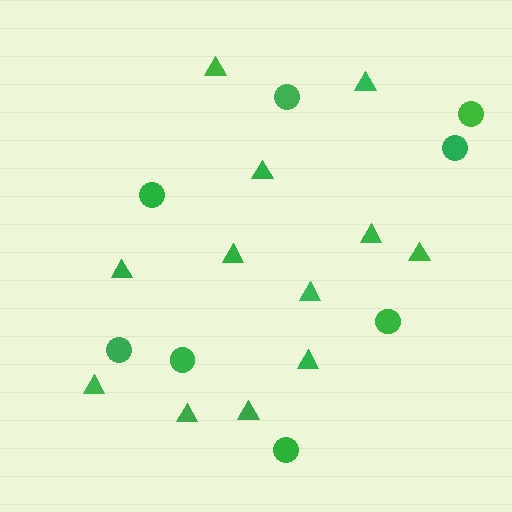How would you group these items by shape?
There are 2 groups: one group of triangles (12) and one group of circles (8).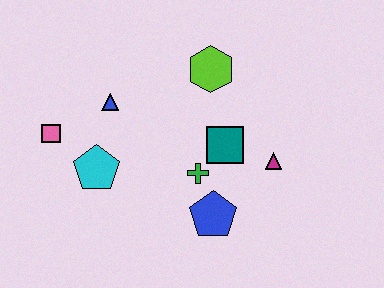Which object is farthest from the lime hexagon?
The pink square is farthest from the lime hexagon.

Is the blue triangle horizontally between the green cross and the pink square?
Yes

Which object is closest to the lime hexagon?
The teal square is closest to the lime hexagon.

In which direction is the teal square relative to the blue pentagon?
The teal square is above the blue pentagon.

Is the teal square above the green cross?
Yes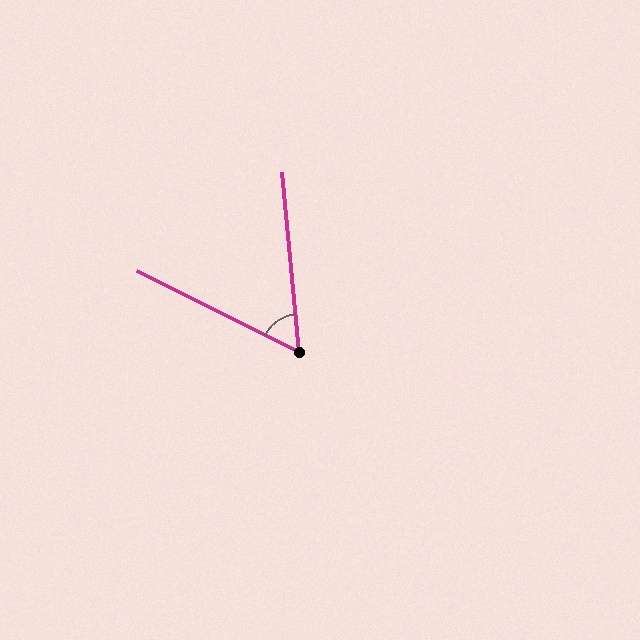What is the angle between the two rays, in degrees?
Approximately 58 degrees.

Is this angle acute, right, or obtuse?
It is acute.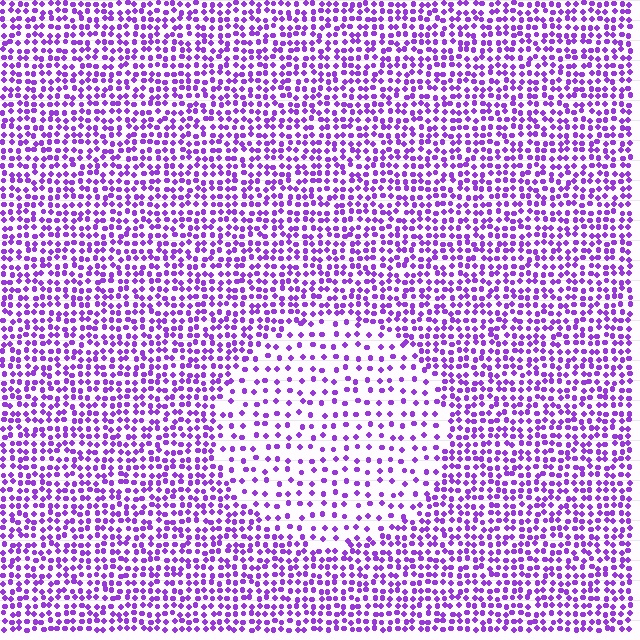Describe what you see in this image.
The image contains small purple elements arranged at two different densities. A circle-shaped region is visible where the elements are less densely packed than the surrounding area.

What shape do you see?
I see a circle.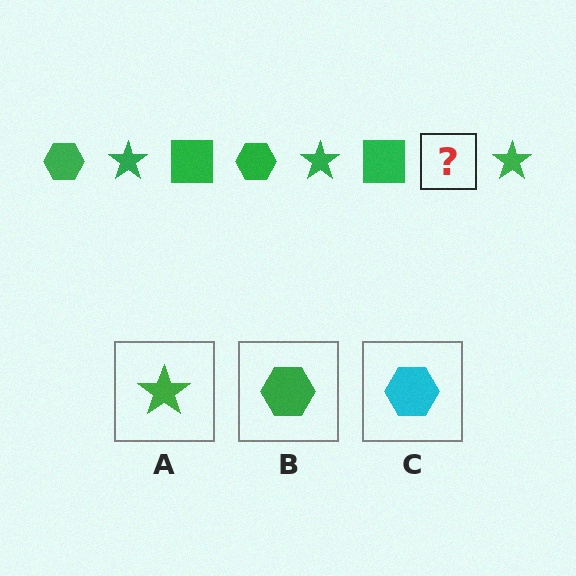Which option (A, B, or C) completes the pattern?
B.